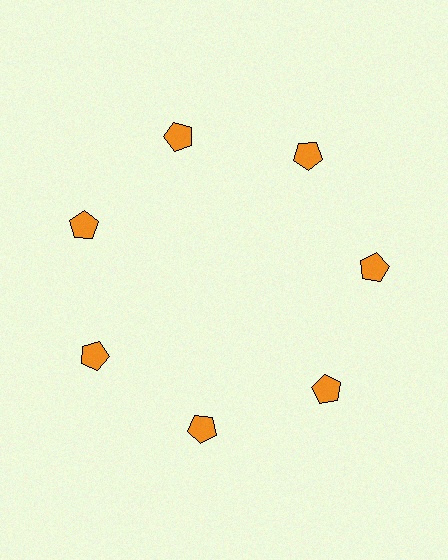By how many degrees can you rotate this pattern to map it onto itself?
The pattern maps onto itself every 51 degrees of rotation.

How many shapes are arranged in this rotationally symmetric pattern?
There are 7 shapes, arranged in 7 groups of 1.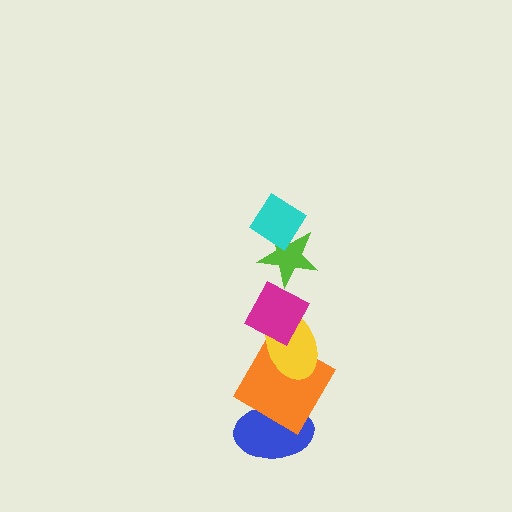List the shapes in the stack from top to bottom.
From top to bottom: the cyan diamond, the lime star, the magenta diamond, the yellow ellipse, the orange diamond, the blue ellipse.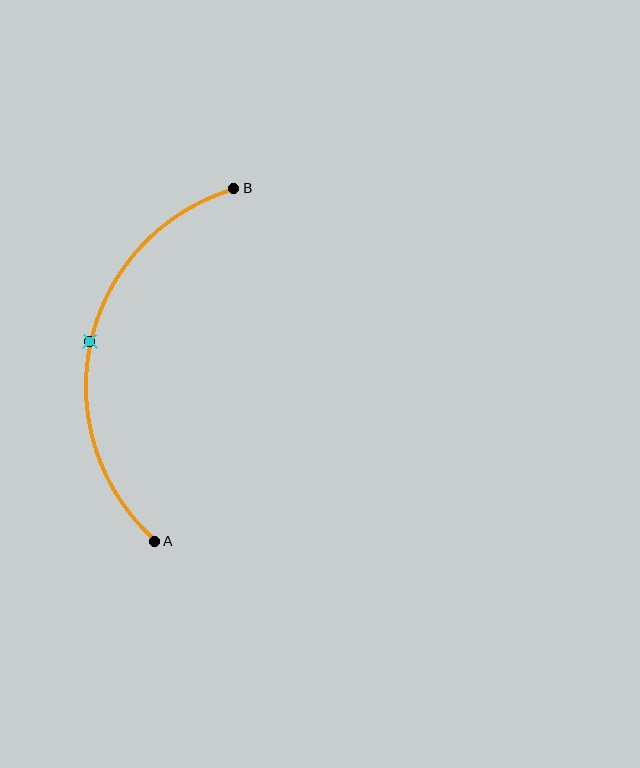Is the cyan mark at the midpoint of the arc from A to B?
Yes. The cyan mark lies on the arc at equal arc-length from both A and B — it is the arc midpoint.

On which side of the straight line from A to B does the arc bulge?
The arc bulges to the left of the straight line connecting A and B.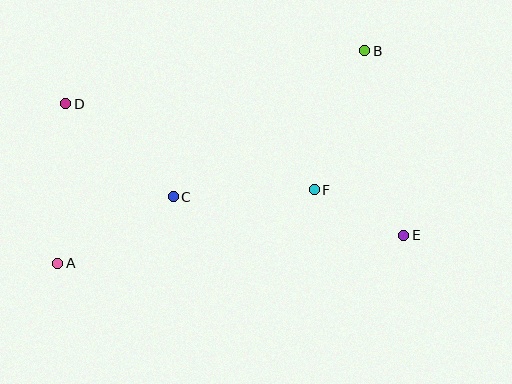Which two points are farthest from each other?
Points A and B are farthest from each other.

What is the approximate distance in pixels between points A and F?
The distance between A and F is approximately 267 pixels.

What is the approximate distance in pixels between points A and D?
The distance between A and D is approximately 160 pixels.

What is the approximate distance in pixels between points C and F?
The distance between C and F is approximately 141 pixels.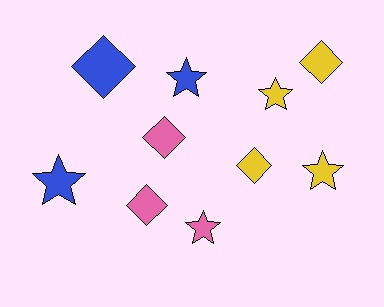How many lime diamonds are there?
There are no lime diamonds.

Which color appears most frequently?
Yellow, with 4 objects.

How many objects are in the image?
There are 10 objects.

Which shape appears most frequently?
Diamond, with 5 objects.